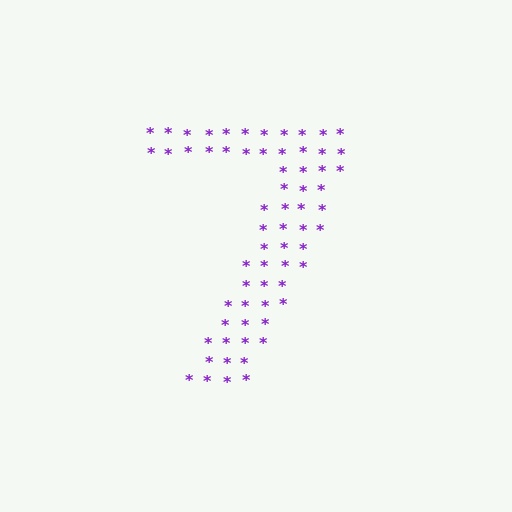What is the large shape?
The large shape is the digit 7.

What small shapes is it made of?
It is made of small asterisks.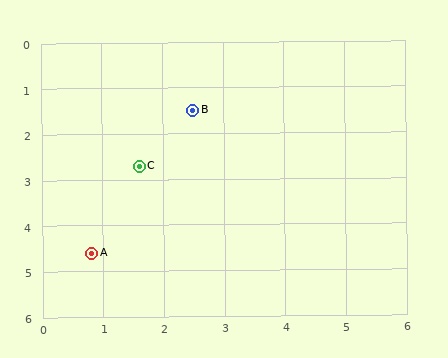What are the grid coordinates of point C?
Point C is at approximately (1.6, 2.7).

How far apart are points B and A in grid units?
Points B and A are about 3.5 grid units apart.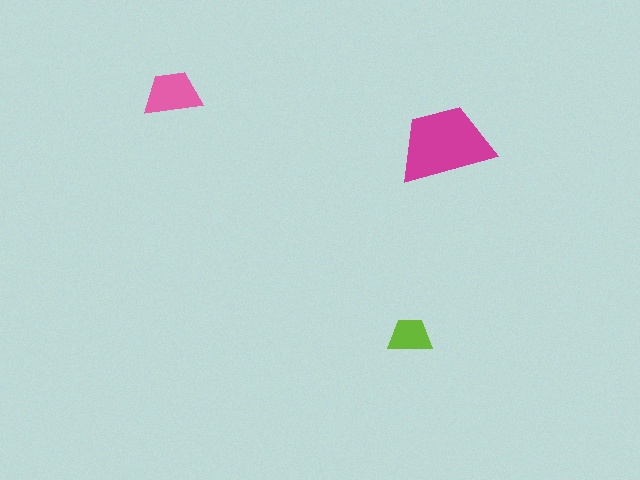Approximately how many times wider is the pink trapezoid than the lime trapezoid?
About 1.5 times wider.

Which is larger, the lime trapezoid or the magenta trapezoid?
The magenta one.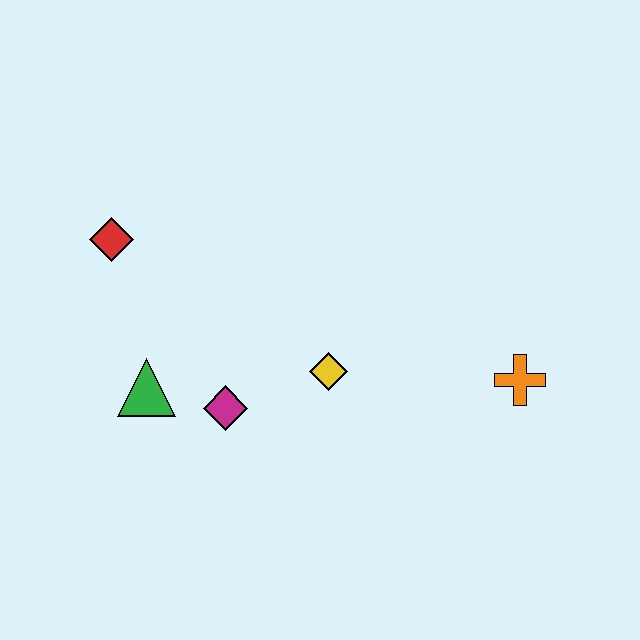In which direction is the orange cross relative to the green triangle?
The orange cross is to the right of the green triangle.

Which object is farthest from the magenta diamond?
The orange cross is farthest from the magenta diamond.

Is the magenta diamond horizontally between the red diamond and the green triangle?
No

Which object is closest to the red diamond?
The green triangle is closest to the red diamond.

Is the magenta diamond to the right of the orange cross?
No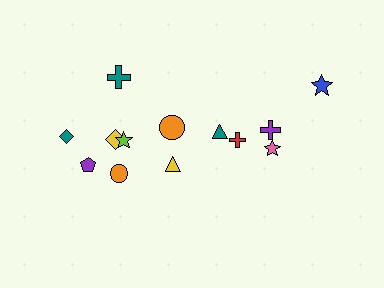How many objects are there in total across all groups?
There are 13 objects.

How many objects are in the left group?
There are 8 objects.